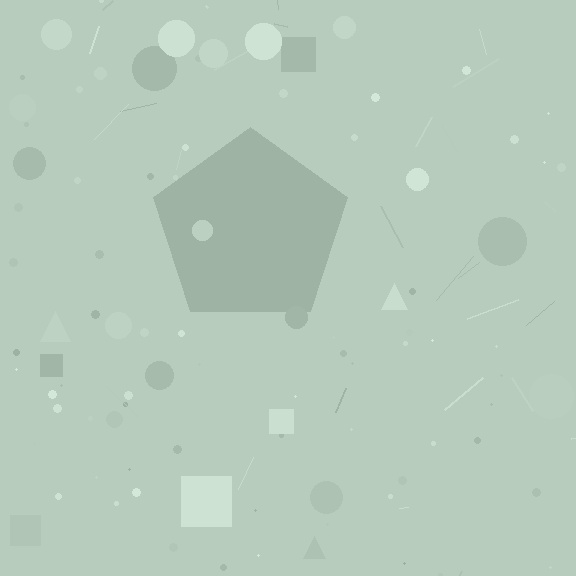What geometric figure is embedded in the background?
A pentagon is embedded in the background.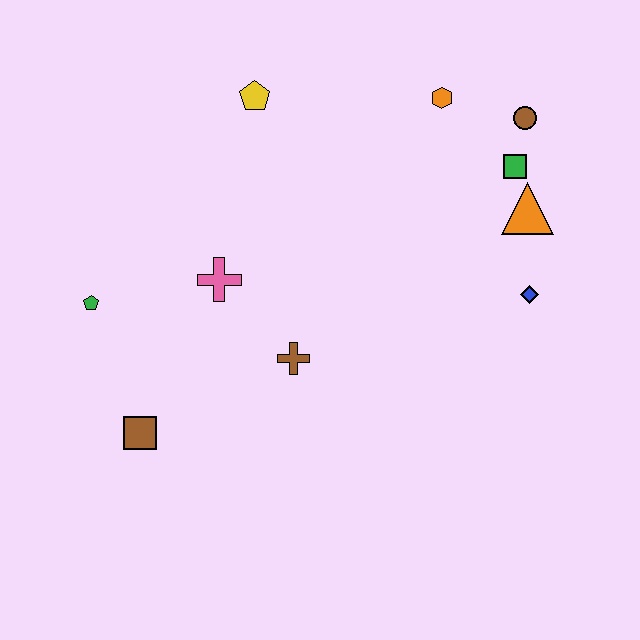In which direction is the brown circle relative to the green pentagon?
The brown circle is to the right of the green pentagon.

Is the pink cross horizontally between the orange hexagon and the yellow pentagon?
No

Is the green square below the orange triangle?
No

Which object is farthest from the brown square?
The brown circle is farthest from the brown square.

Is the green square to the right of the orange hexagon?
Yes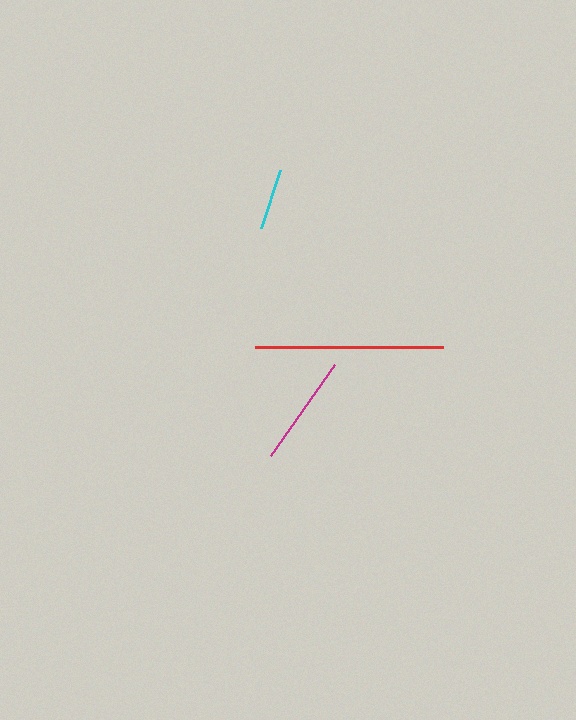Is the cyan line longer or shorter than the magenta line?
The magenta line is longer than the cyan line.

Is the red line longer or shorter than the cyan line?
The red line is longer than the cyan line.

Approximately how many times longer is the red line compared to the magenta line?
The red line is approximately 1.7 times the length of the magenta line.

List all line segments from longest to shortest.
From longest to shortest: red, magenta, cyan.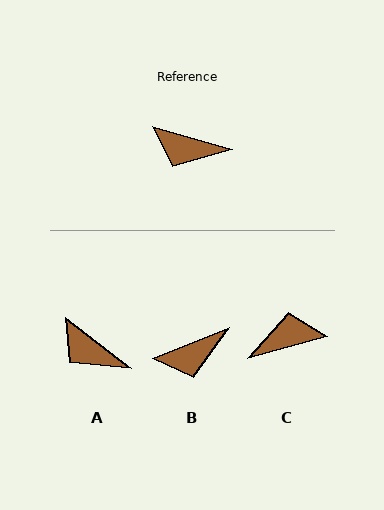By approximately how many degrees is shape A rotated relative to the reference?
Approximately 21 degrees clockwise.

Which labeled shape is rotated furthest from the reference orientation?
C, about 148 degrees away.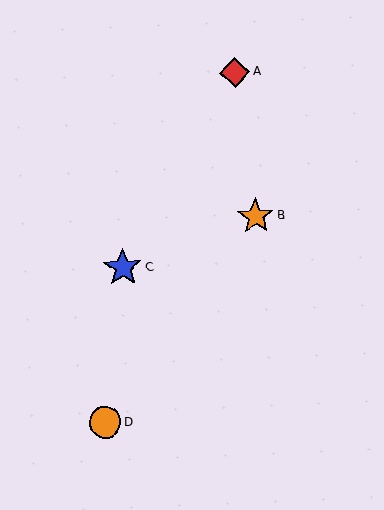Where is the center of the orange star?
The center of the orange star is at (255, 216).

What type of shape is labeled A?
Shape A is a red diamond.